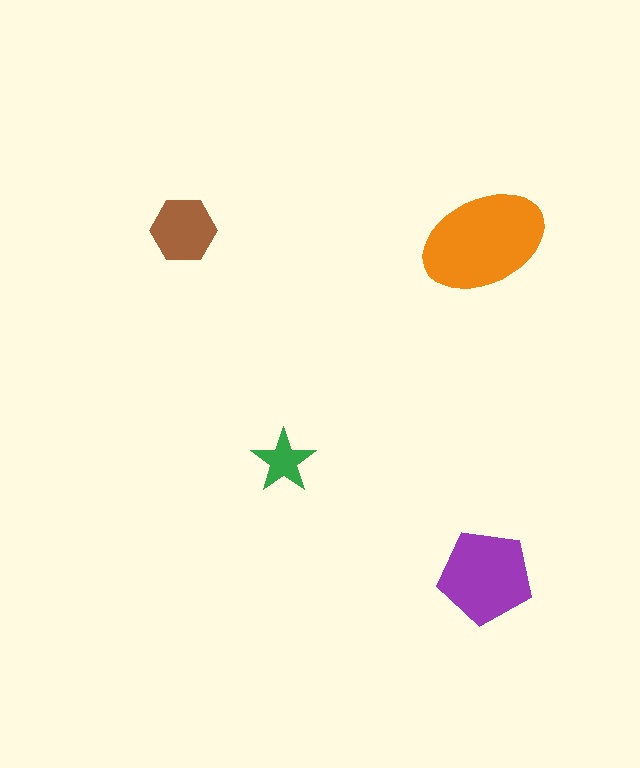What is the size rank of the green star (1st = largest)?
4th.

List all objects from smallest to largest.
The green star, the brown hexagon, the purple pentagon, the orange ellipse.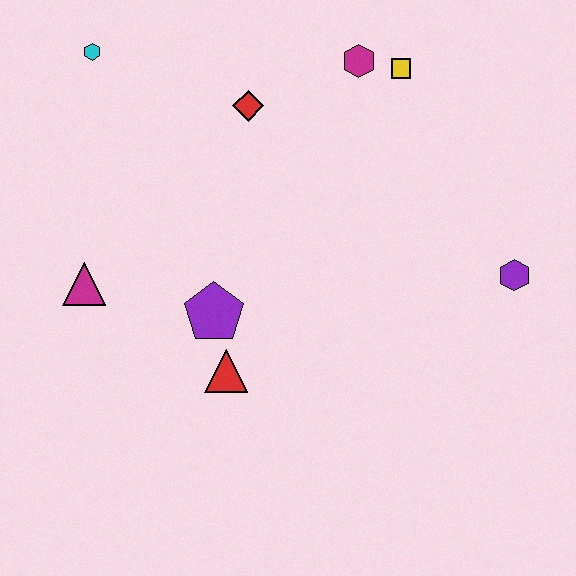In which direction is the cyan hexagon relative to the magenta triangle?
The cyan hexagon is above the magenta triangle.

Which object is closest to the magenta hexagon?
The yellow square is closest to the magenta hexagon.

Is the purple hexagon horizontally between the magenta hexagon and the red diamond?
No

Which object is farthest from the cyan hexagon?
The purple hexagon is farthest from the cyan hexagon.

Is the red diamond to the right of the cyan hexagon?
Yes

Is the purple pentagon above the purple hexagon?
No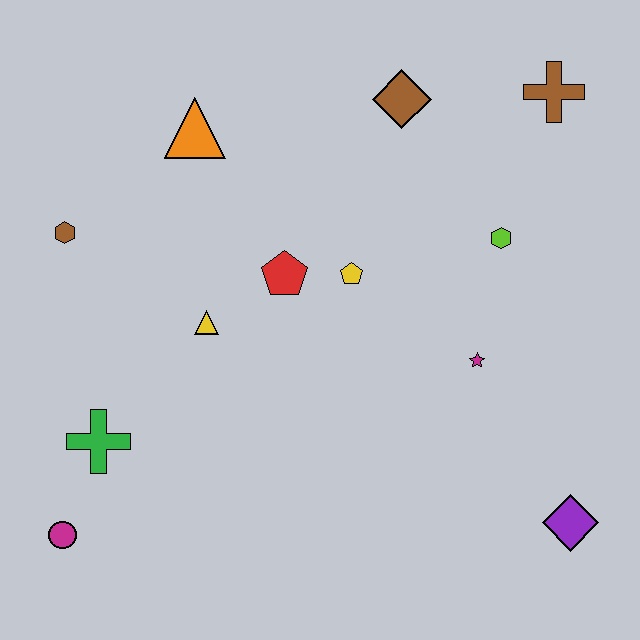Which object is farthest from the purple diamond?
The brown hexagon is farthest from the purple diamond.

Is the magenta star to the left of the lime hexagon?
Yes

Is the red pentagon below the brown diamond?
Yes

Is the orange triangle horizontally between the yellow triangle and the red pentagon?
No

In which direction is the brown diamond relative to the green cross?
The brown diamond is above the green cross.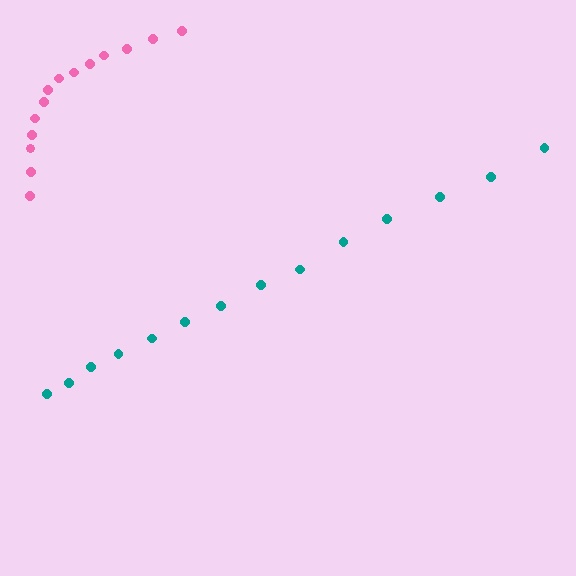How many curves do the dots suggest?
There are 2 distinct paths.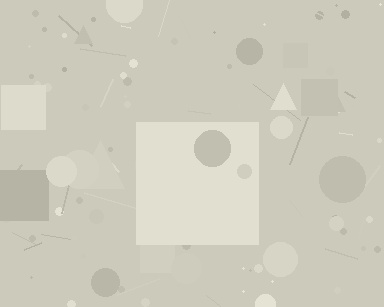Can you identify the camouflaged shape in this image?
The camouflaged shape is a square.